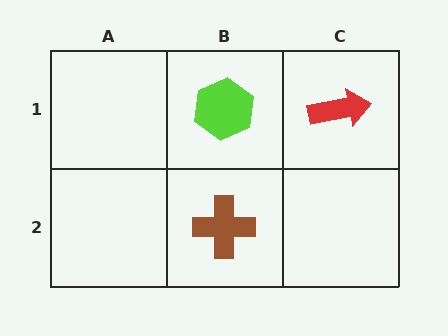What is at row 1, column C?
A red arrow.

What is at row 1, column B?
A lime hexagon.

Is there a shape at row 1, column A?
No, that cell is empty.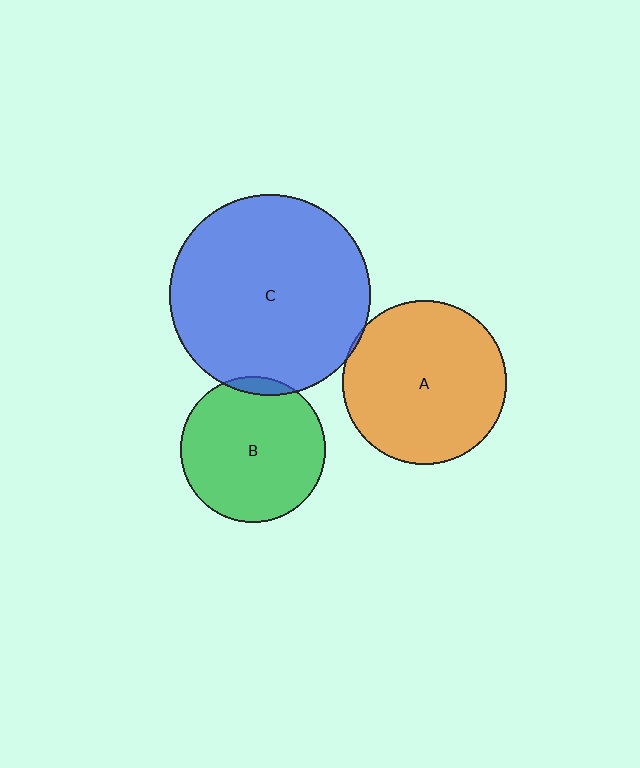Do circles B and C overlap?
Yes.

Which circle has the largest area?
Circle C (blue).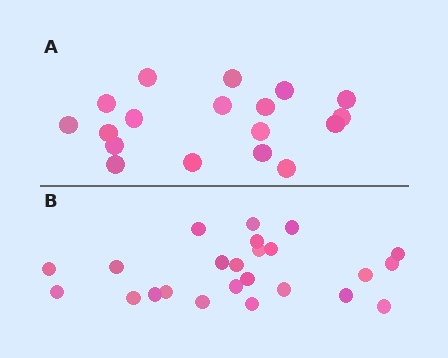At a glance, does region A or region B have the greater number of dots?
Region B (the bottom region) has more dots.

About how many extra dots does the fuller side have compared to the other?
Region B has about 6 more dots than region A.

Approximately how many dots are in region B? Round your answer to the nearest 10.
About 20 dots. (The exact count is 24, which rounds to 20.)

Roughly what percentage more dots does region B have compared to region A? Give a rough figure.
About 35% more.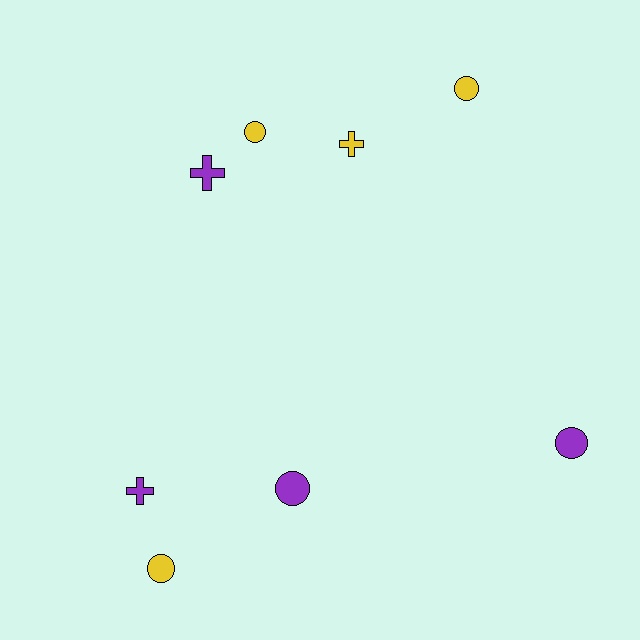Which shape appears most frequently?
Circle, with 5 objects.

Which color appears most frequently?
Purple, with 4 objects.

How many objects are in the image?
There are 8 objects.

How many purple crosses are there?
There are 2 purple crosses.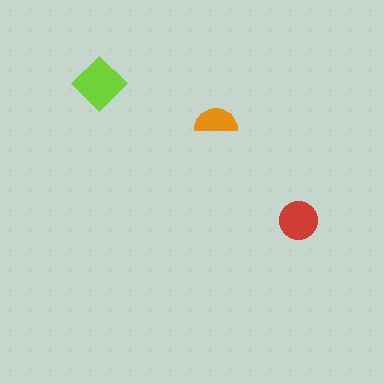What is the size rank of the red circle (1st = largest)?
2nd.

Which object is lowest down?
The red circle is bottommost.